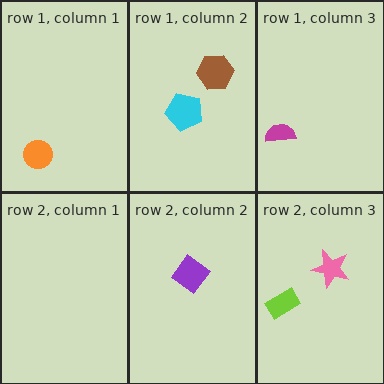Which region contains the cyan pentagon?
The row 1, column 2 region.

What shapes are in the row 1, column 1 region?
The orange circle.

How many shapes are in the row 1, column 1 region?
1.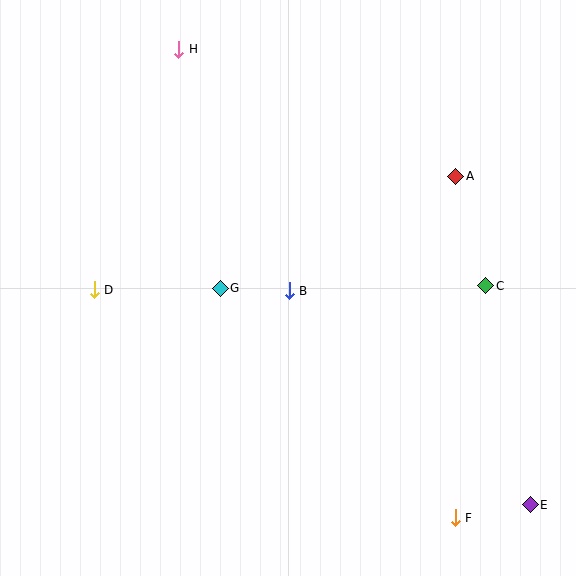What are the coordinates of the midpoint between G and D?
The midpoint between G and D is at (157, 289).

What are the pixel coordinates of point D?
Point D is at (94, 290).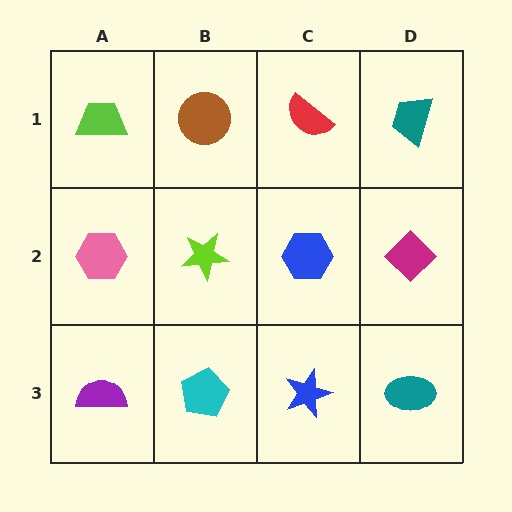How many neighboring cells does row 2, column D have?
3.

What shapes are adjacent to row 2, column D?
A teal trapezoid (row 1, column D), a teal ellipse (row 3, column D), a blue hexagon (row 2, column C).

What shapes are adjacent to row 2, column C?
A red semicircle (row 1, column C), a blue star (row 3, column C), a lime star (row 2, column B), a magenta diamond (row 2, column D).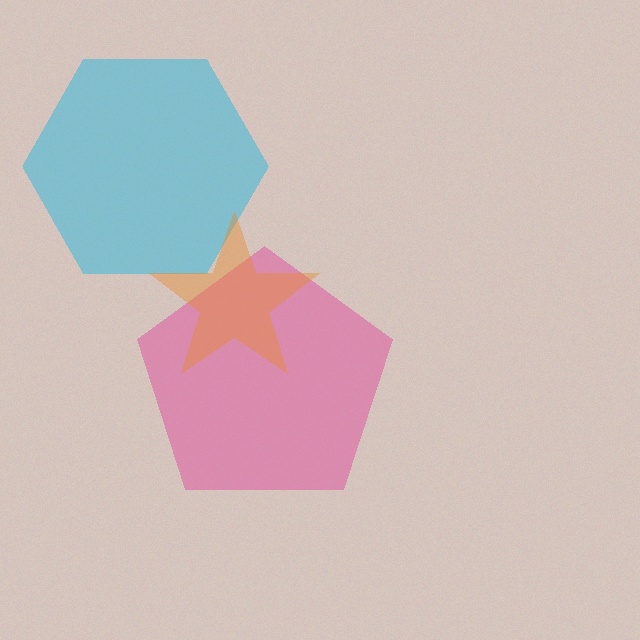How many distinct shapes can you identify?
There are 3 distinct shapes: a pink pentagon, a cyan hexagon, an orange star.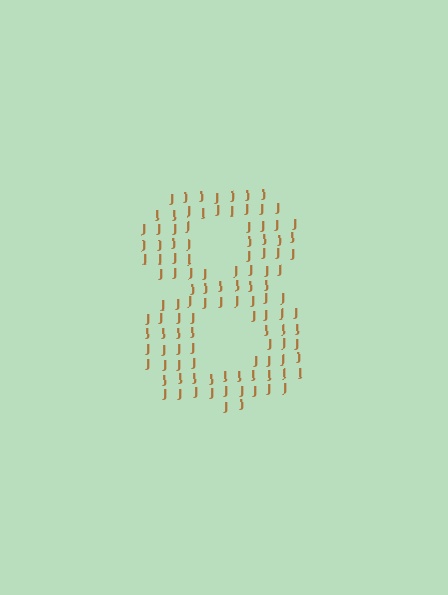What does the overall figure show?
The overall figure shows the digit 8.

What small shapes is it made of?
It is made of small letter J's.